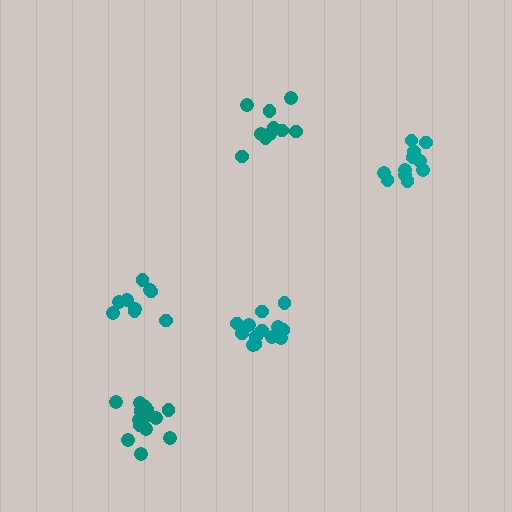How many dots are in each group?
Group 1: 9 dots, Group 2: 11 dots, Group 3: 14 dots, Group 4: 13 dots, Group 5: 10 dots (57 total).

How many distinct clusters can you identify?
There are 5 distinct clusters.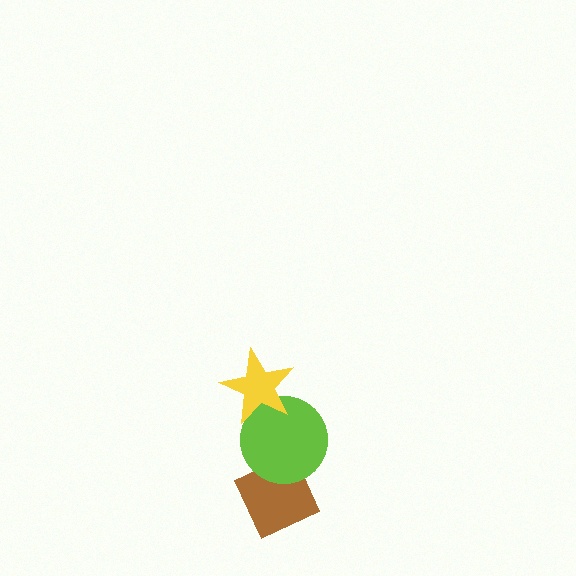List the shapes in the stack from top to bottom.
From top to bottom: the yellow star, the lime circle, the brown diamond.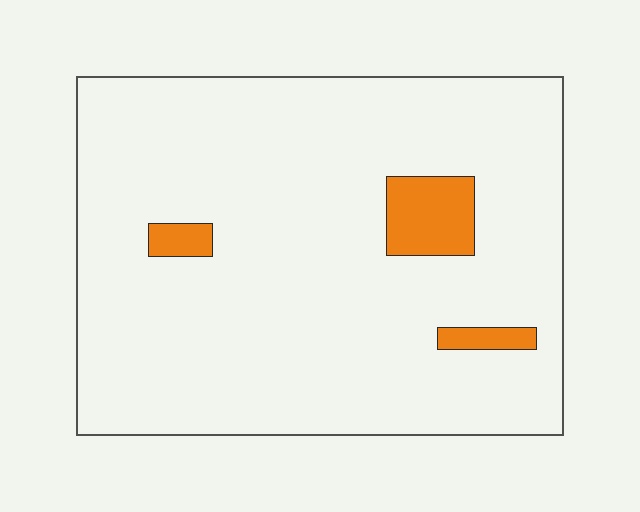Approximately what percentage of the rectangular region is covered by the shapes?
Approximately 5%.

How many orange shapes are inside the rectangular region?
3.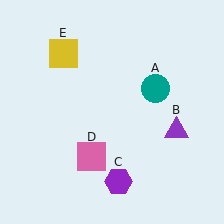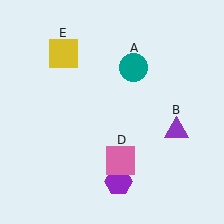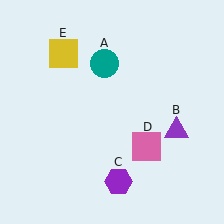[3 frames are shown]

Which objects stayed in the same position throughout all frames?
Purple triangle (object B) and purple hexagon (object C) and yellow square (object E) remained stationary.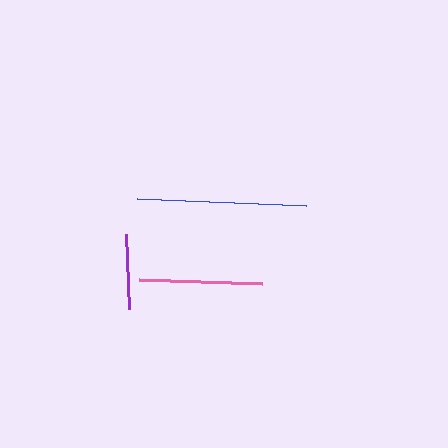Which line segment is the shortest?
The purple line is the shortest at approximately 75 pixels.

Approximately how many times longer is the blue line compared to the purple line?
The blue line is approximately 2.3 times the length of the purple line.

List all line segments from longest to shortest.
From longest to shortest: blue, pink, purple.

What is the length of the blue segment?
The blue segment is approximately 169 pixels long.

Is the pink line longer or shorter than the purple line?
The pink line is longer than the purple line.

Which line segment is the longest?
The blue line is the longest at approximately 169 pixels.